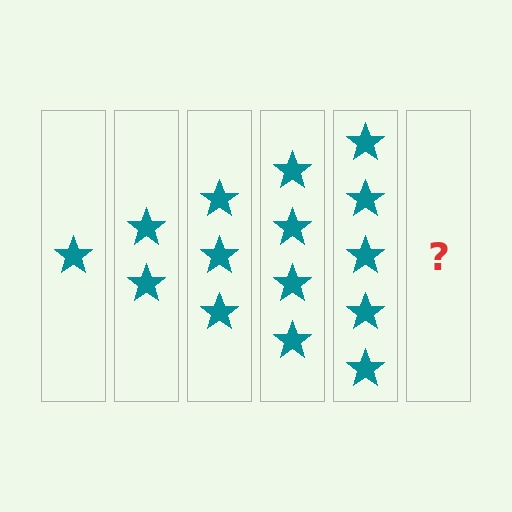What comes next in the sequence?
The next element should be 6 stars.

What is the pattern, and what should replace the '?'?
The pattern is that each step adds one more star. The '?' should be 6 stars.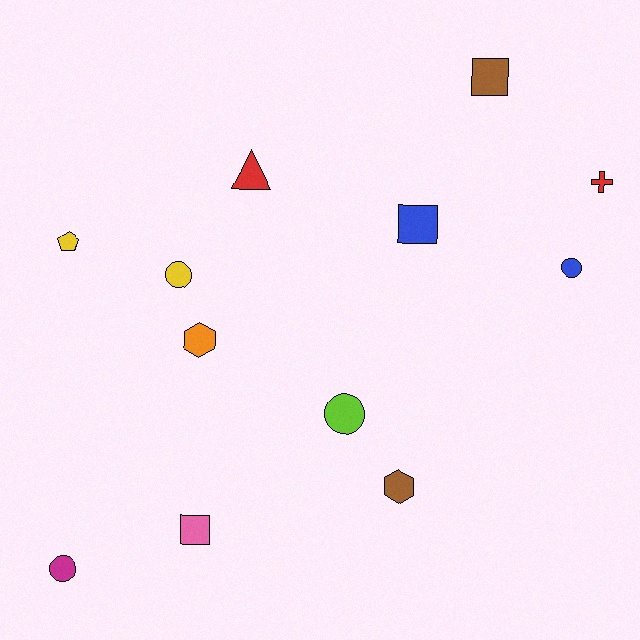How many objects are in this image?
There are 12 objects.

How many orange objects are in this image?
There is 1 orange object.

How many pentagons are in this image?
There is 1 pentagon.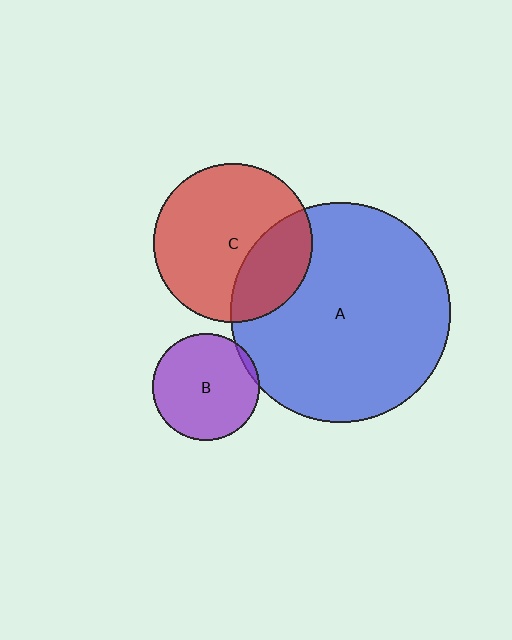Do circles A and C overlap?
Yes.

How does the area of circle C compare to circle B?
Approximately 2.2 times.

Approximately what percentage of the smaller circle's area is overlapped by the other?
Approximately 30%.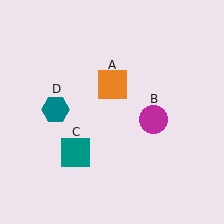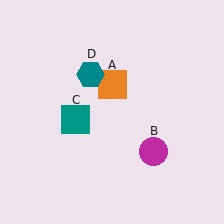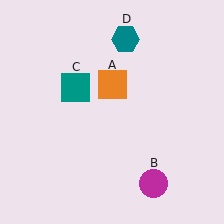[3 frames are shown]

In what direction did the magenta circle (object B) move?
The magenta circle (object B) moved down.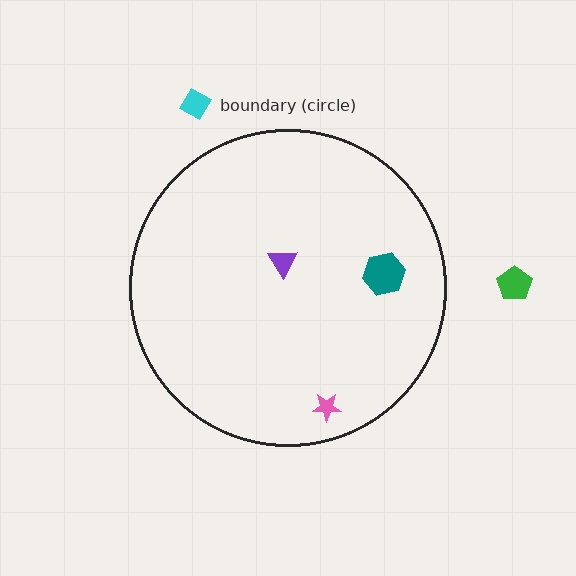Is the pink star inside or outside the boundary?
Inside.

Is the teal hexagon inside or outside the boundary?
Inside.